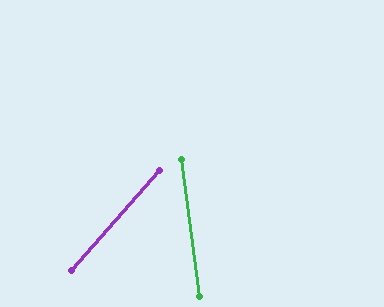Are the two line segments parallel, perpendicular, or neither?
Neither parallel nor perpendicular — they differ by about 49°.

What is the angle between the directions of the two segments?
Approximately 49 degrees.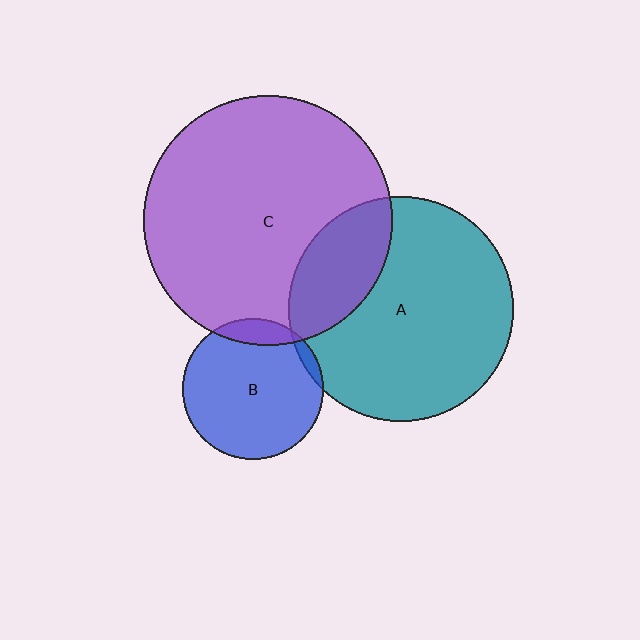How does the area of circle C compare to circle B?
Approximately 3.2 times.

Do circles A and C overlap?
Yes.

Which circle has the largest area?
Circle C (purple).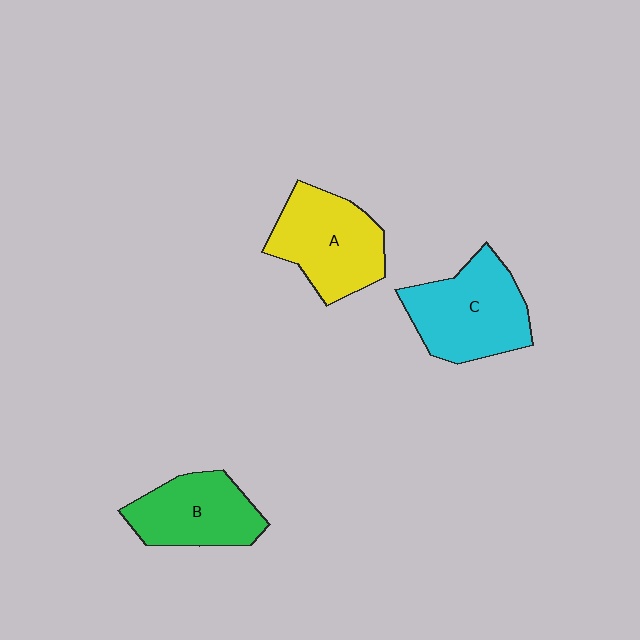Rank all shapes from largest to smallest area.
From largest to smallest: C (cyan), A (yellow), B (green).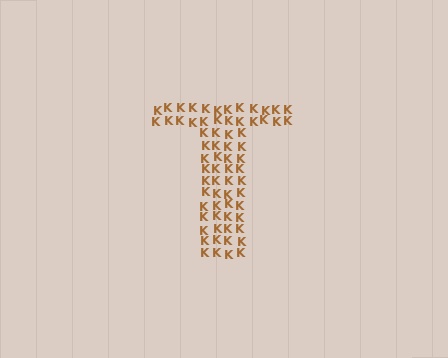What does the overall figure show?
The overall figure shows the letter T.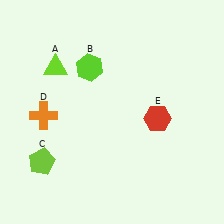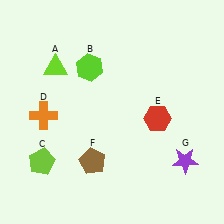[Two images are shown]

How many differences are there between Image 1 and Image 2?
There are 2 differences between the two images.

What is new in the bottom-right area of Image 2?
A purple star (G) was added in the bottom-right area of Image 2.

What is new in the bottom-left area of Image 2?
A brown pentagon (F) was added in the bottom-left area of Image 2.